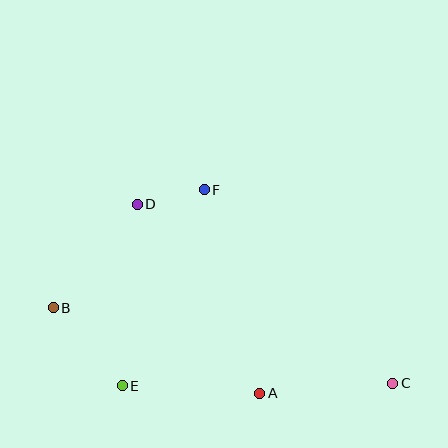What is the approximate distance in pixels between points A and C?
The distance between A and C is approximately 134 pixels.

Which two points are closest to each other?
Points D and F are closest to each other.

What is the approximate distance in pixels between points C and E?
The distance between C and E is approximately 271 pixels.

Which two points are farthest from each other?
Points B and C are farthest from each other.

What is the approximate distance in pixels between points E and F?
The distance between E and F is approximately 212 pixels.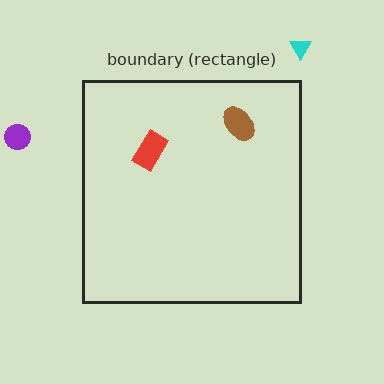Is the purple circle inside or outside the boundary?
Outside.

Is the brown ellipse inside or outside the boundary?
Inside.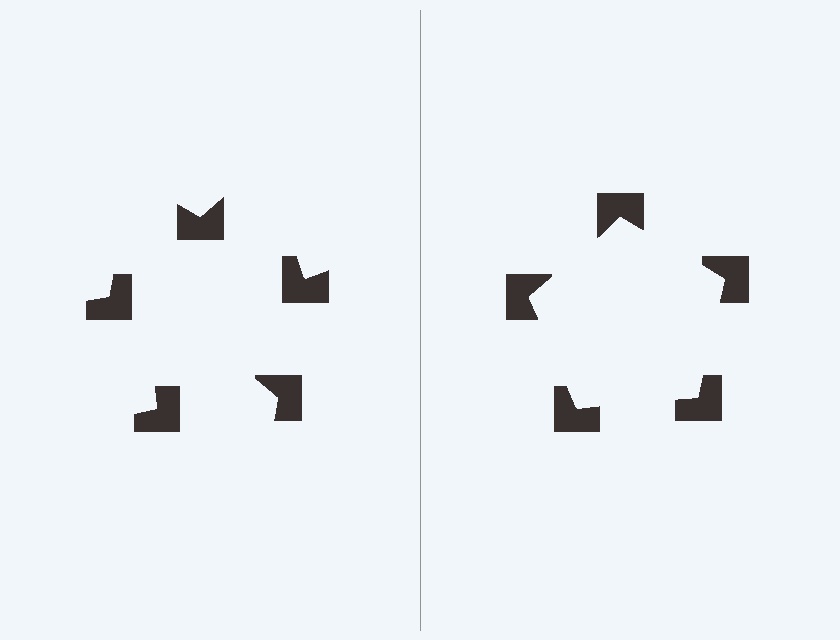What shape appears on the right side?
An illusory pentagon.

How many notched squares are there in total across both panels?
10 — 5 on each side.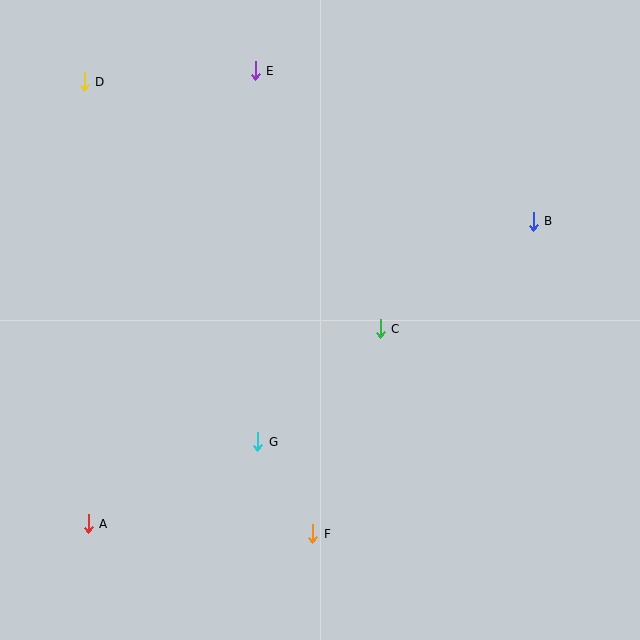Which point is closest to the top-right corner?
Point B is closest to the top-right corner.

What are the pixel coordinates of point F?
Point F is at (313, 534).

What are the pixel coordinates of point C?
Point C is at (380, 329).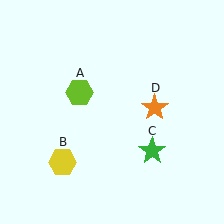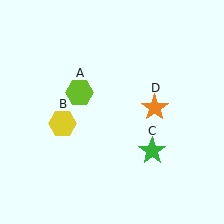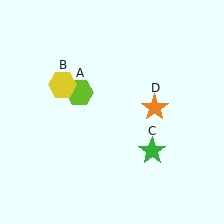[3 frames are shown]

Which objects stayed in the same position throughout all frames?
Lime hexagon (object A) and green star (object C) and orange star (object D) remained stationary.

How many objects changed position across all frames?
1 object changed position: yellow hexagon (object B).